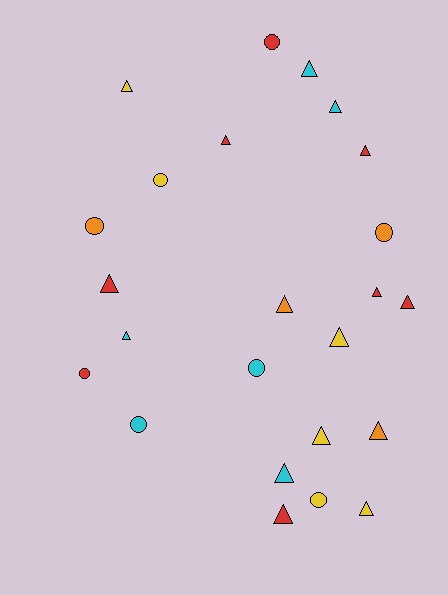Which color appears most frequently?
Red, with 8 objects.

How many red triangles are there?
There are 6 red triangles.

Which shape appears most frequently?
Triangle, with 16 objects.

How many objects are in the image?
There are 24 objects.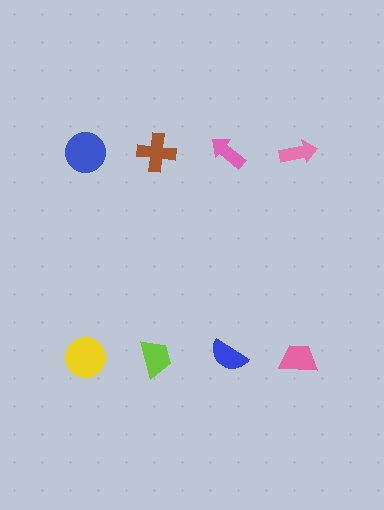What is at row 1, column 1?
A blue circle.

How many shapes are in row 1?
4 shapes.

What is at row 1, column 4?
A pink arrow.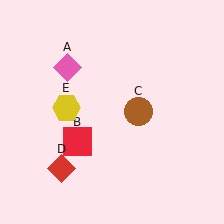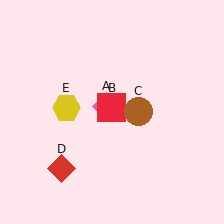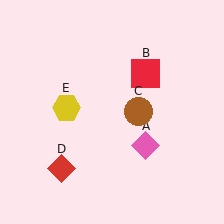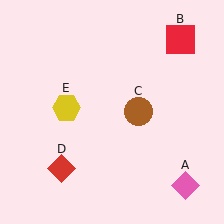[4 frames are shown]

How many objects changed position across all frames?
2 objects changed position: pink diamond (object A), red square (object B).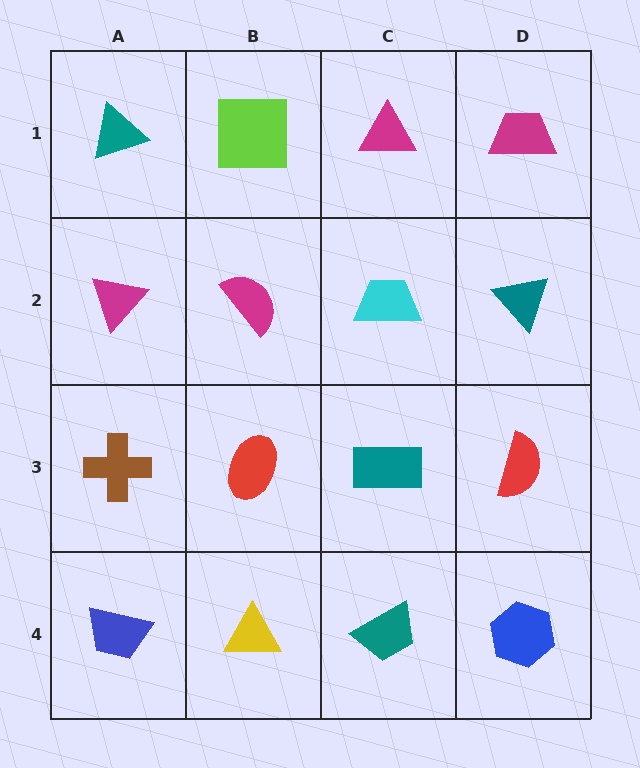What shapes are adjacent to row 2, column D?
A magenta trapezoid (row 1, column D), a red semicircle (row 3, column D), a cyan trapezoid (row 2, column C).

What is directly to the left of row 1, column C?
A lime square.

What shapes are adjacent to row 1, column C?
A cyan trapezoid (row 2, column C), a lime square (row 1, column B), a magenta trapezoid (row 1, column D).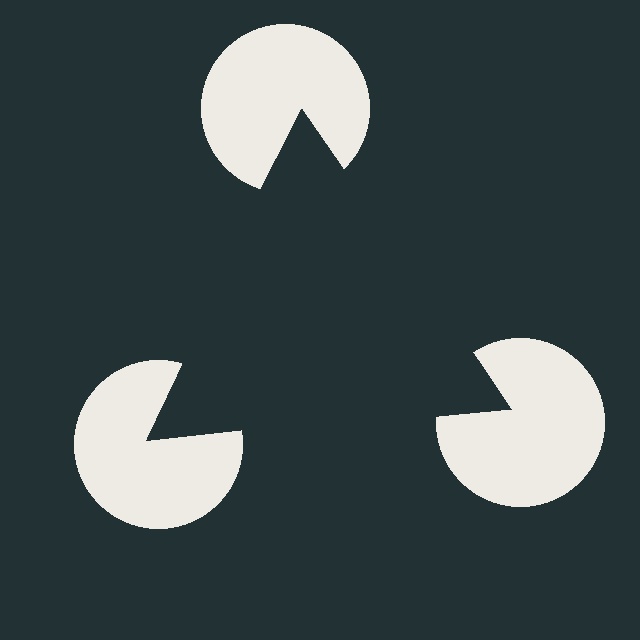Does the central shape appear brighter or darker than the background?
It typically appears slightly darker than the background, even though no actual brightness change is drawn.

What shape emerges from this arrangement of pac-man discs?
An illusory triangle — its edges are inferred from the aligned wedge cuts in the pac-man discs, not physically drawn.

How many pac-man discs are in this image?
There are 3 — one at each vertex of the illusory triangle.